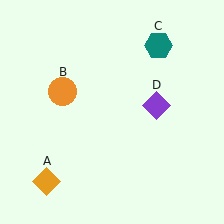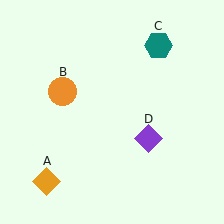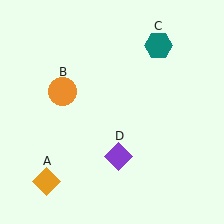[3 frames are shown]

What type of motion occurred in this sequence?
The purple diamond (object D) rotated clockwise around the center of the scene.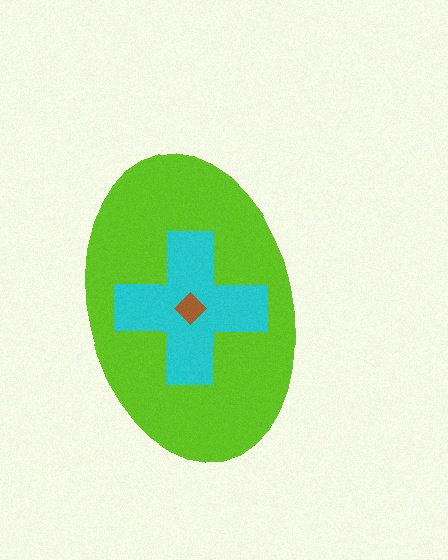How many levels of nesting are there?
3.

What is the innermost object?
The brown diamond.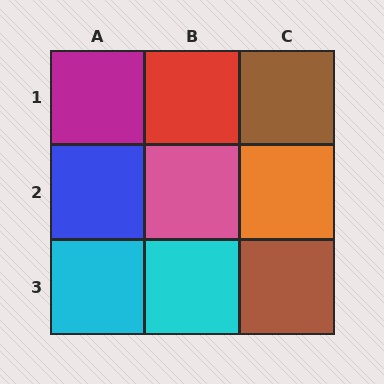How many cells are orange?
1 cell is orange.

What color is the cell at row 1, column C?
Brown.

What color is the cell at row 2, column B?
Pink.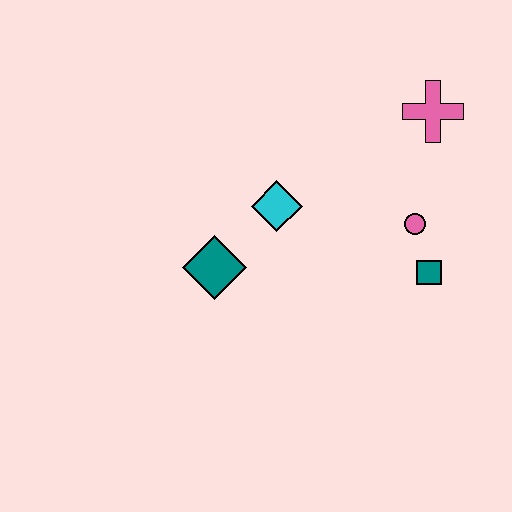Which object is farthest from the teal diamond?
The pink cross is farthest from the teal diamond.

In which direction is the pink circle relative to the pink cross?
The pink circle is below the pink cross.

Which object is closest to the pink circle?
The teal square is closest to the pink circle.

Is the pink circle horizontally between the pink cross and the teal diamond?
Yes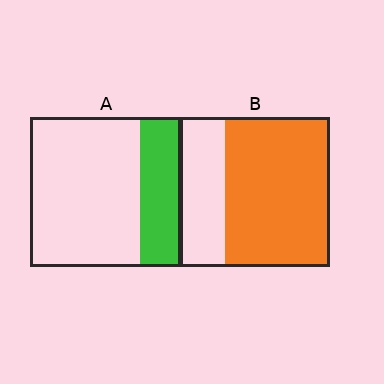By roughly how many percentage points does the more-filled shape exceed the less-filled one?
By roughly 45 percentage points (B over A).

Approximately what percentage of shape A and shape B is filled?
A is approximately 25% and B is approximately 70%.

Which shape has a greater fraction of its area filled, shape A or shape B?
Shape B.